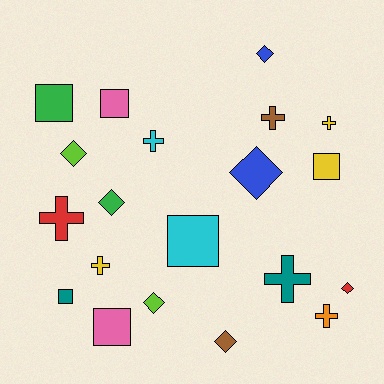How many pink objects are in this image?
There are 2 pink objects.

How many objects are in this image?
There are 20 objects.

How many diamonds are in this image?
There are 7 diamonds.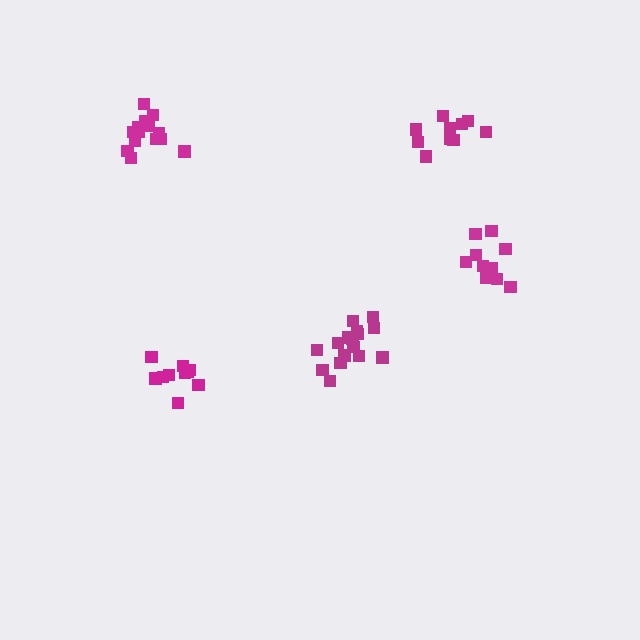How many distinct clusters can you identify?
There are 5 distinct clusters.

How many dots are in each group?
Group 1: 10 dots, Group 2: 11 dots, Group 3: 14 dots, Group 4: 16 dots, Group 5: 10 dots (61 total).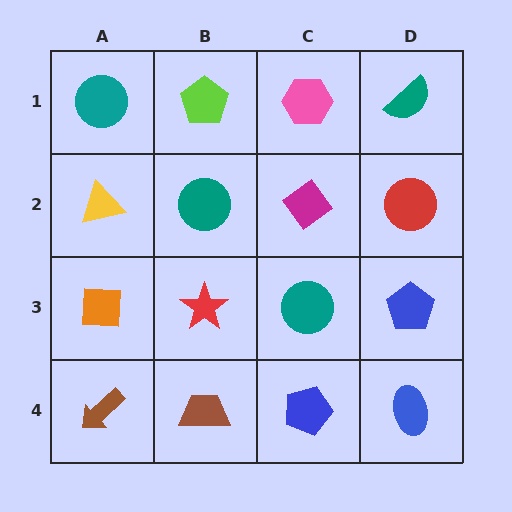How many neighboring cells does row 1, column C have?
3.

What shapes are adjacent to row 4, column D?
A blue pentagon (row 3, column D), a blue pentagon (row 4, column C).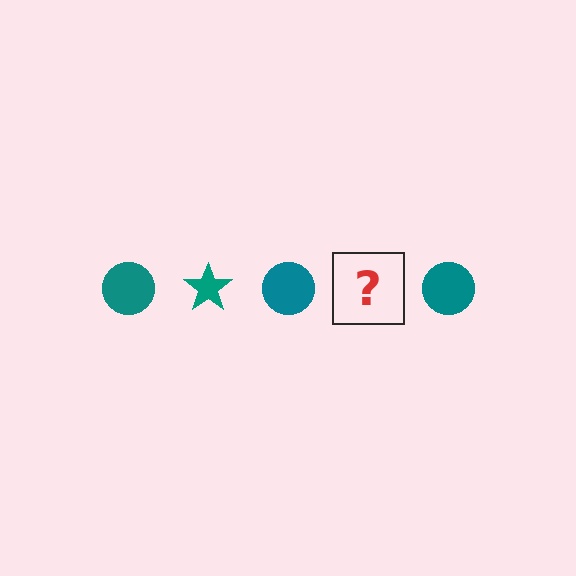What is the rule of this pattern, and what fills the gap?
The rule is that the pattern cycles through circle, star shapes in teal. The gap should be filled with a teal star.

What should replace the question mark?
The question mark should be replaced with a teal star.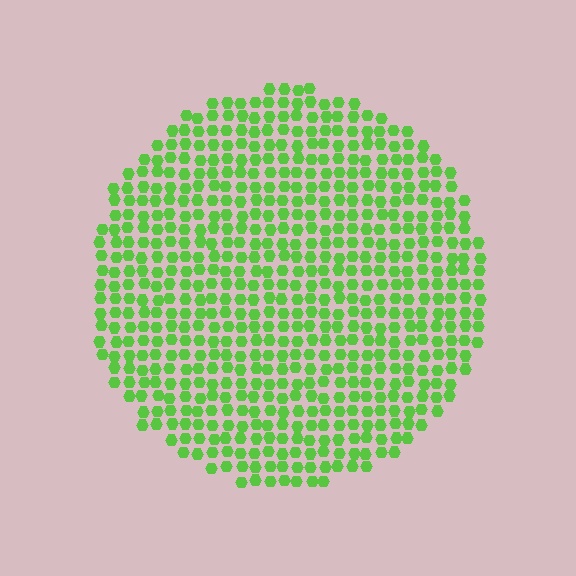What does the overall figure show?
The overall figure shows a circle.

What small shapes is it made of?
It is made of small hexagons.